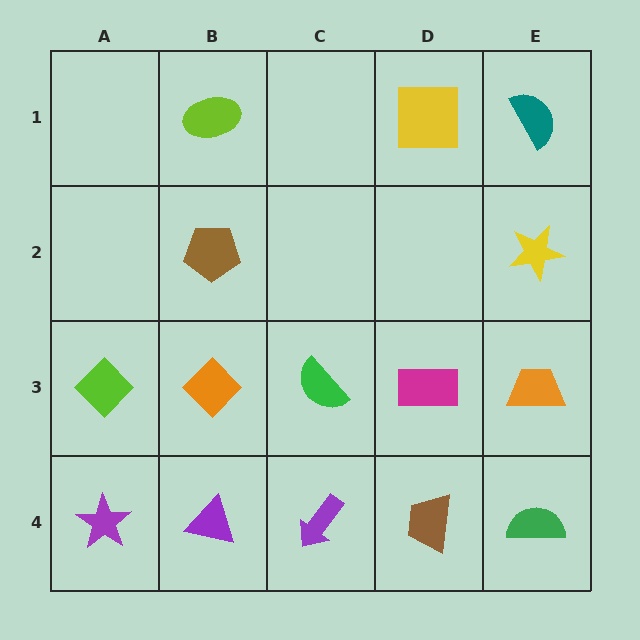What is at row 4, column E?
A green semicircle.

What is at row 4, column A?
A purple star.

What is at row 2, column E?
A yellow star.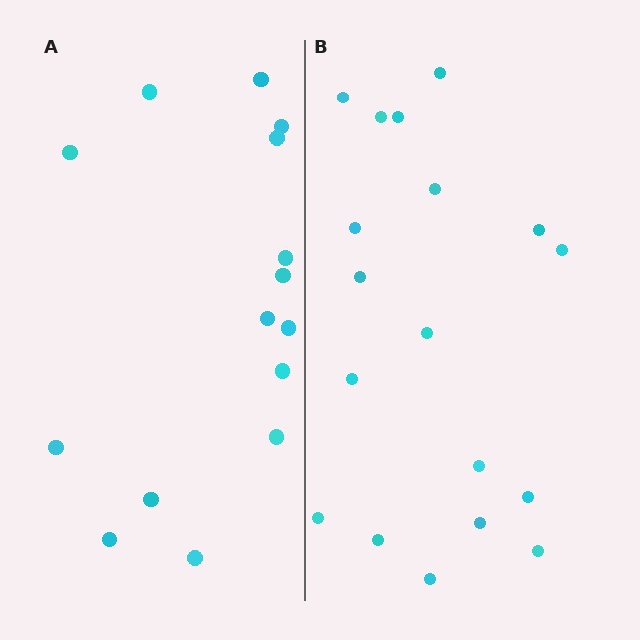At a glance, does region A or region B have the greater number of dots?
Region B (the right region) has more dots.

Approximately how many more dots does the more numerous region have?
Region B has just a few more — roughly 2 or 3 more dots than region A.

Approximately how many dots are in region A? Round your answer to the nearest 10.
About 20 dots. (The exact count is 15, which rounds to 20.)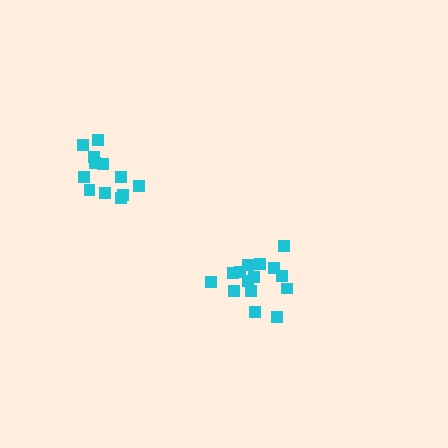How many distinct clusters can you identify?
There are 2 distinct clusters.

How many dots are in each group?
Group 1: 12 dots, Group 2: 15 dots (27 total).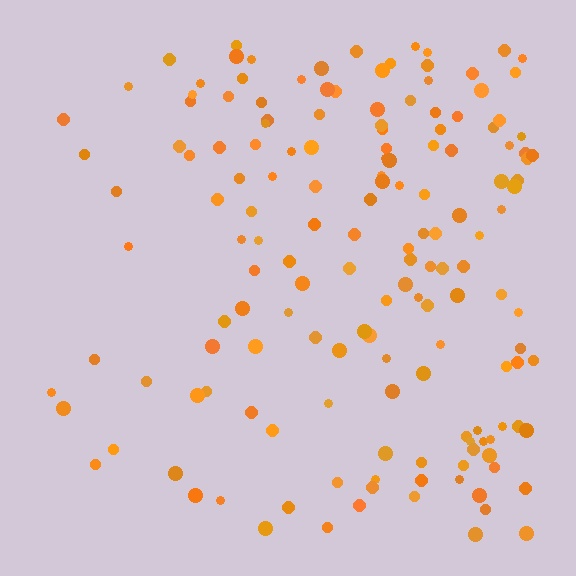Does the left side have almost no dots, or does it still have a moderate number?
Still a moderate number, just noticeably fewer than the right.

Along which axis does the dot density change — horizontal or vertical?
Horizontal.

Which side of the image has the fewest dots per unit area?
The left.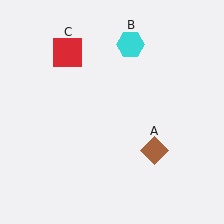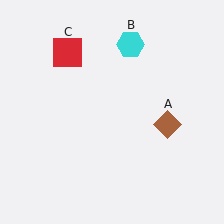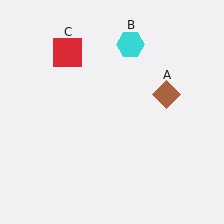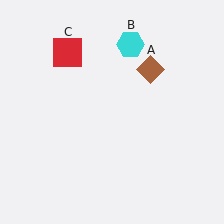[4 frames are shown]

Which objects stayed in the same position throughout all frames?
Cyan hexagon (object B) and red square (object C) remained stationary.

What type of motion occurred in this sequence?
The brown diamond (object A) rotated counterclockwise around the center of the scene.